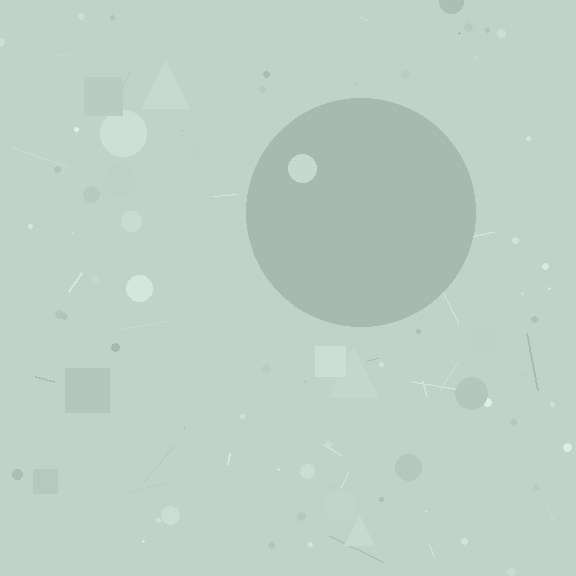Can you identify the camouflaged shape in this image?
The camouflaged shape is a circle.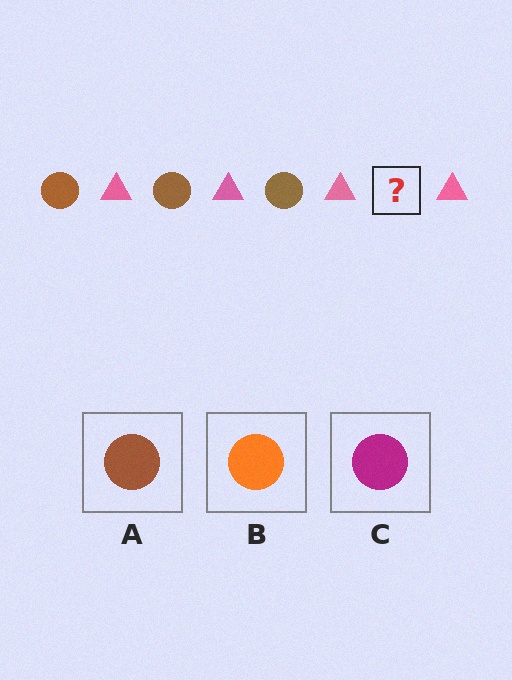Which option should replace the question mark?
Option A.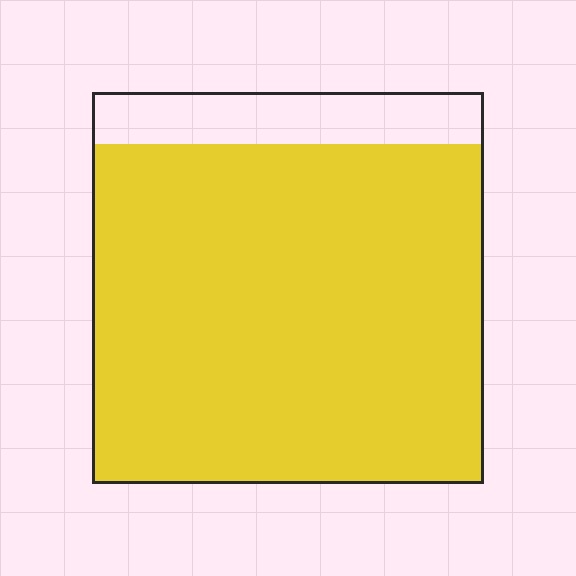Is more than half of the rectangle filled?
Yes.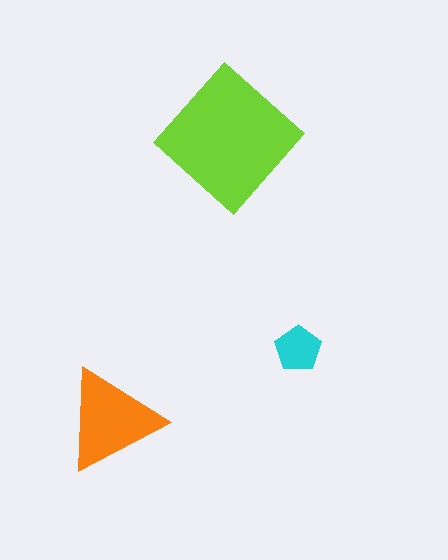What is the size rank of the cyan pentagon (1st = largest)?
3rd.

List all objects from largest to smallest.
The lime diamond, the orange triangle, the cyan pentagon.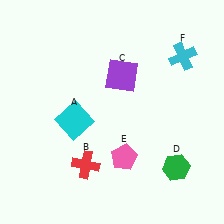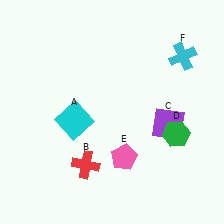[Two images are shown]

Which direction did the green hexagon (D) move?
The green hexagon (D) moved up.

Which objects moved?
The objects that moved are: the purple square (C), the green hexagon (D).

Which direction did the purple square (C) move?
The purple square (C) moved down.